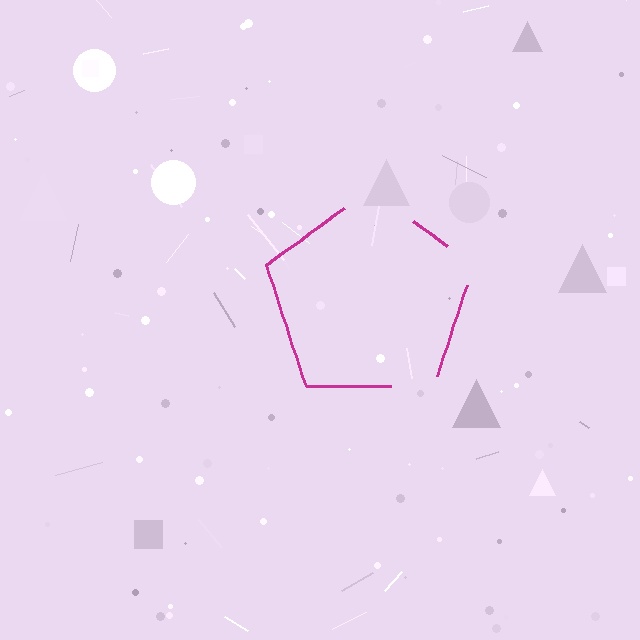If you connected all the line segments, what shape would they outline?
They would outline a pentagon.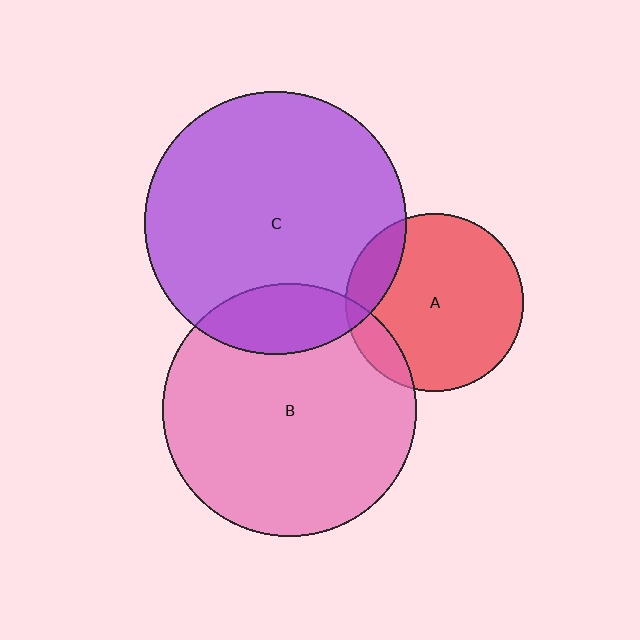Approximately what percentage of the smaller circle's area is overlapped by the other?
Approximately 10%.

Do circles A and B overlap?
Yes.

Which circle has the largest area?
Circle C (purple).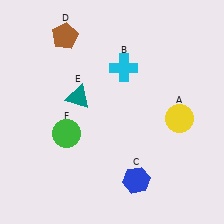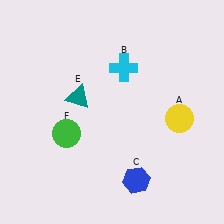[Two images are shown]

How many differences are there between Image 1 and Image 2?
There is 1 difference between the two images.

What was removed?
The brown pentagon (D) was removed in Image 2.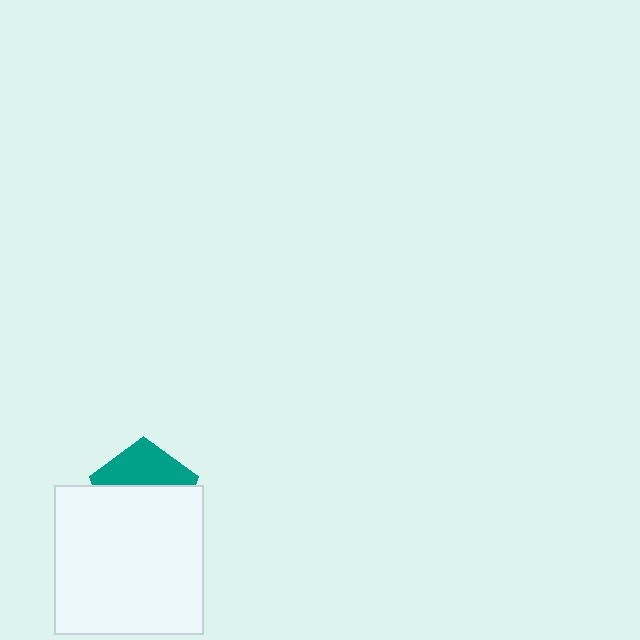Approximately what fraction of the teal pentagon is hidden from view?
Roughly 60% of the teal pentagon is hidden behind the white square.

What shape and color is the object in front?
The object in front is a white square.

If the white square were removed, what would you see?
You would see the complete teal pentagon.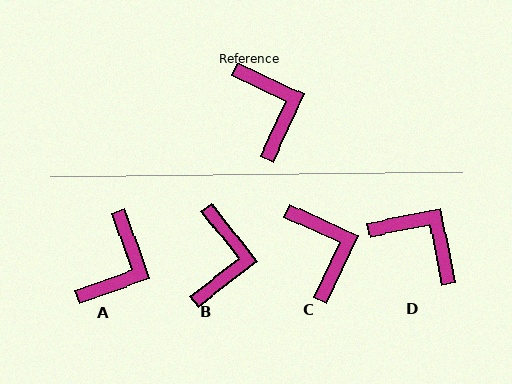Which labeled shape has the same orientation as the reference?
C.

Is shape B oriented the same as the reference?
No, it is off by about 27 degrees.